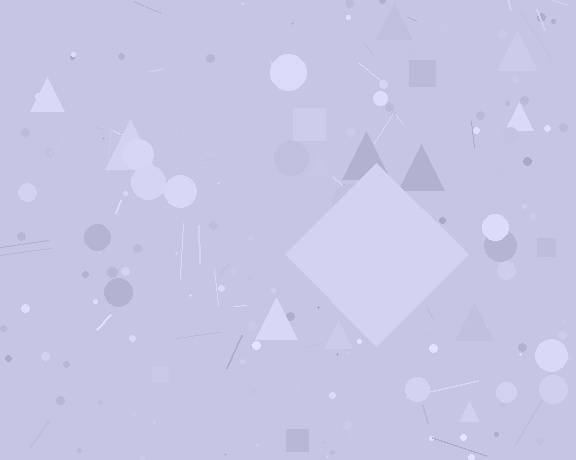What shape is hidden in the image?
A diamond is hidden in the image.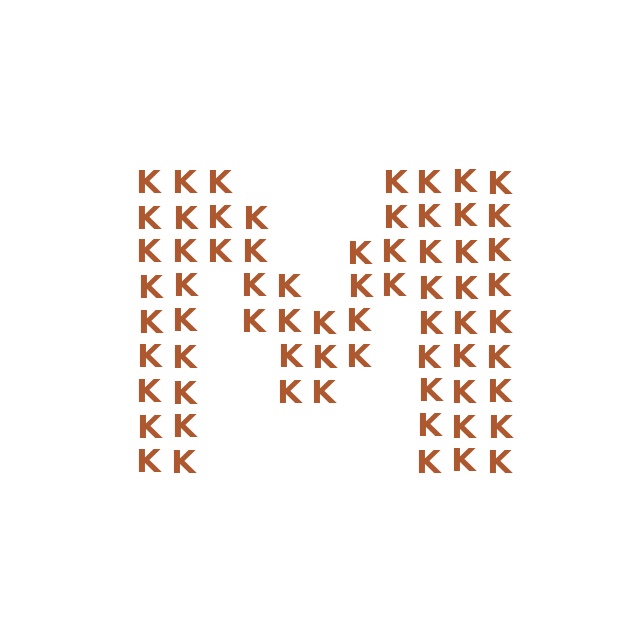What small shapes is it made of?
It is made of small letter K's.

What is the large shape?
The large shape is the letter M.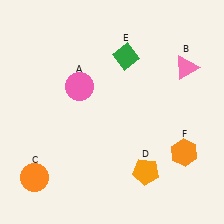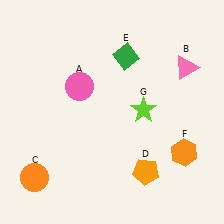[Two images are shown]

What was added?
A lime star (G) was added in Image 2.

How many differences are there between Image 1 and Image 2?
There is 1 difference between the two images.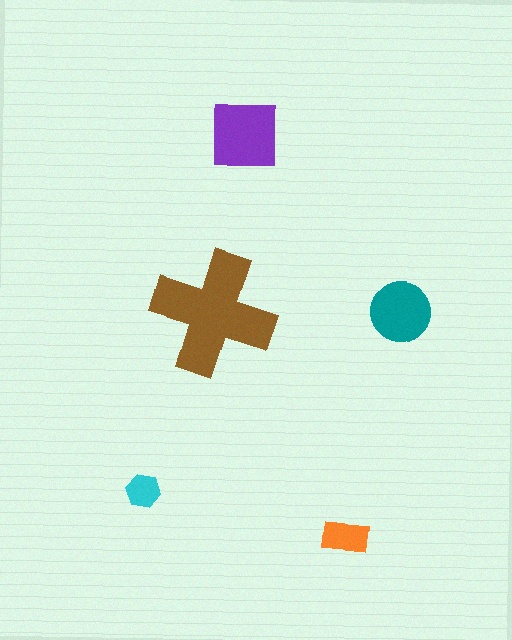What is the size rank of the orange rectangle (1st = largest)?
4th.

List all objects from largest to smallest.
The brown cross, the purple square, the teal circle, the orange rectangle, the cyan hexagon.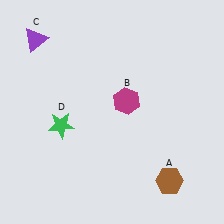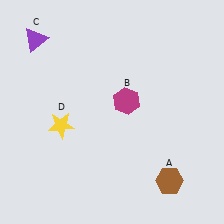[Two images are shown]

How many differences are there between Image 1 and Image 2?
There is 1 difference between the two images.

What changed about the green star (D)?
In Image 1, D is green. In Image 2, it changed to yellow.